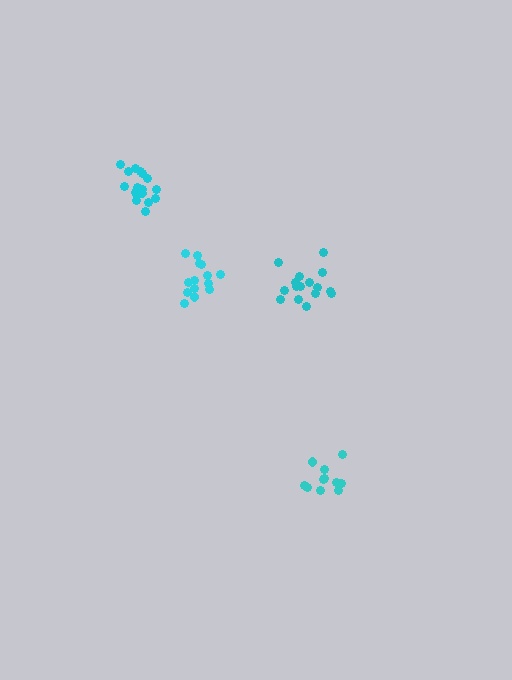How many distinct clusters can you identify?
There are 4 distinct clusters.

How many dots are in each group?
Group 1: 14 dots, Group 2: 11 dots, Group 3: 17 dots, Group 4: 16 dots (58 total).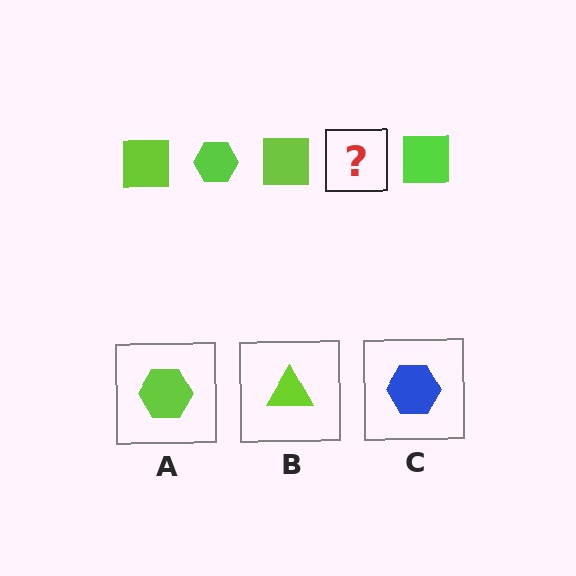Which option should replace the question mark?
Option A.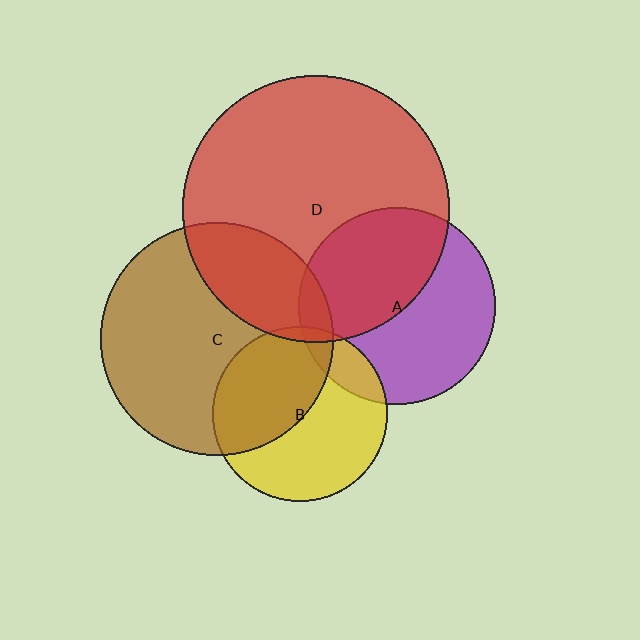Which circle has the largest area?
Circle D (red).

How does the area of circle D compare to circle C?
Approximately 1.3 times.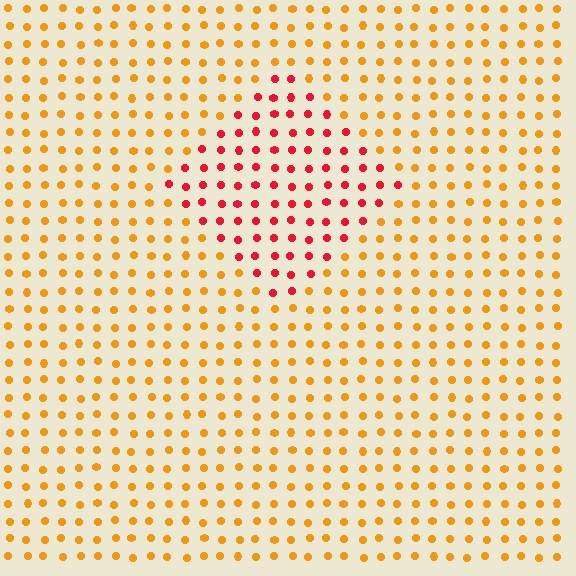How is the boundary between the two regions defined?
The boundary is defined purely by a slight shift in hue (about 46 degrees). Spacing, size, and orientation are identical on both sides.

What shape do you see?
I see a diamond.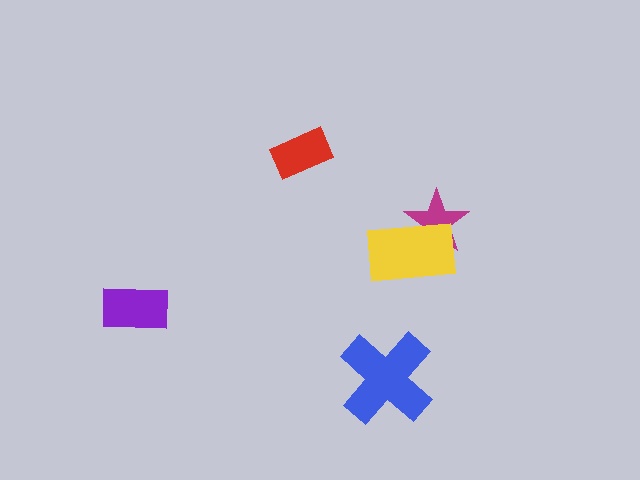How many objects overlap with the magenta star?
1 object overlaps with the magenta star.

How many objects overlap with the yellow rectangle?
1 object overlaps with the yellow rectangle.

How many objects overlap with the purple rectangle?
0 objects overlap with the purple rectangle.